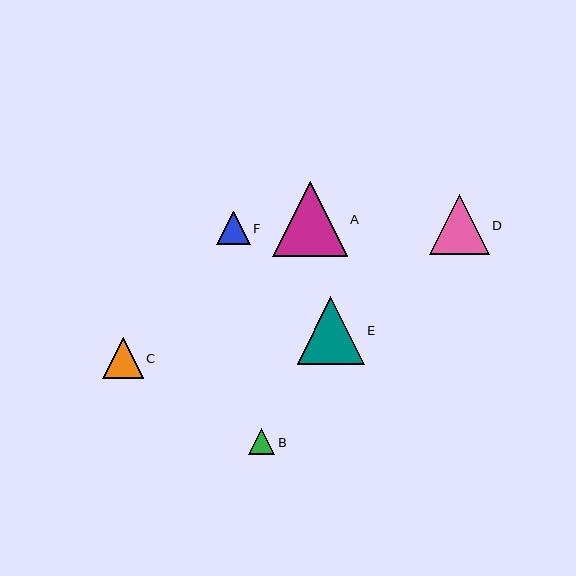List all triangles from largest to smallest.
From largest to smallest: A, E, D, C, F, B.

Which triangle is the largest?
Triangle A is the largest with a size of approximately 75 pixels.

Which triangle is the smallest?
Triangle B is the smallest with a size of approximately 26 pixels.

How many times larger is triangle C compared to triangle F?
Triangle C is approximately 1.2 times the size of triangle F.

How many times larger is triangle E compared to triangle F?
Triangle E is approximately 2.0 times the size of triangle F.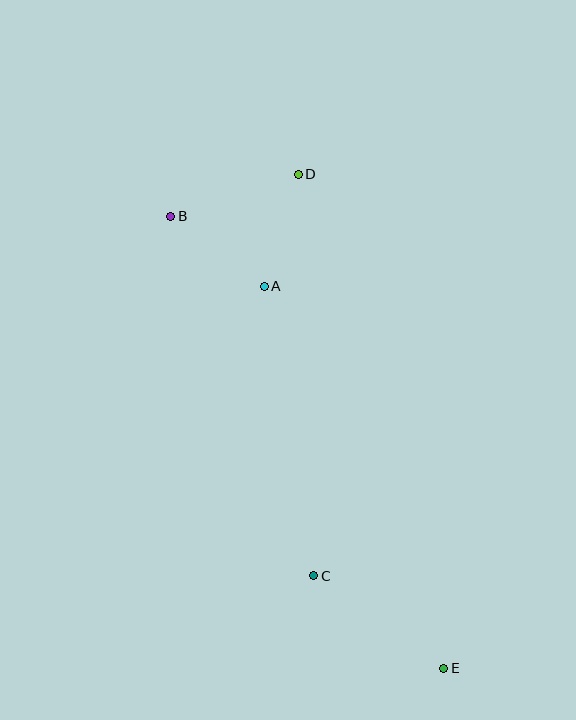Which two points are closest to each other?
Points A and D are closest to each other.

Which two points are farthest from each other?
Points B and E are farthest from each other.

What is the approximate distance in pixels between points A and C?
The distance between A and C is approximately 294 pixels.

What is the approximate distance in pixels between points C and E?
The distance between C and E is approximately 160 pixels.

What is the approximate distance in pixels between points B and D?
The distance between B and D is approximately 134 pixels.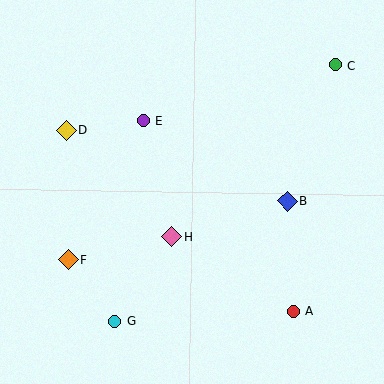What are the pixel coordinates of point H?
Point H is at (172, 237).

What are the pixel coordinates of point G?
Point G is at (115, 321).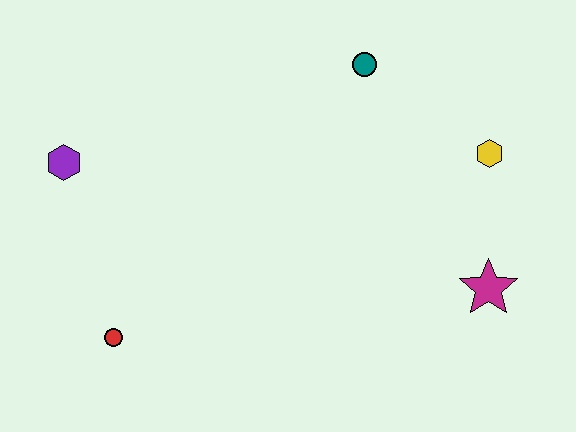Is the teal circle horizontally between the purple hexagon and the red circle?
No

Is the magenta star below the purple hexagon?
Yes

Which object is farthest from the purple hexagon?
The magenta star is farthest from the purple hexagon.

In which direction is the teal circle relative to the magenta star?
The teal circle is above the magenta star.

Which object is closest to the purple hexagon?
The red circle is closest to the purple hexagon.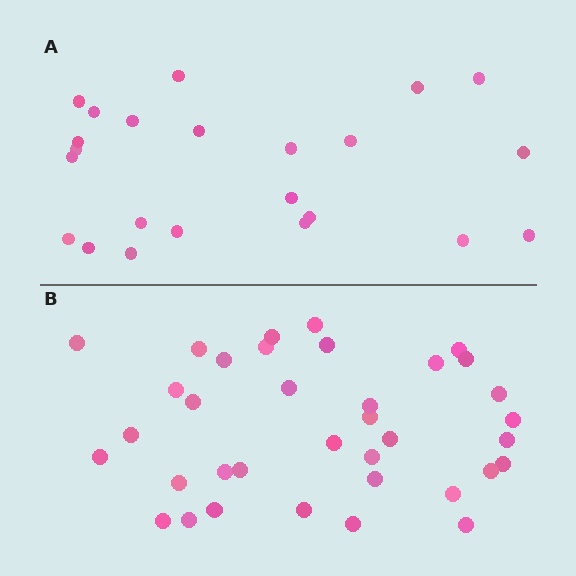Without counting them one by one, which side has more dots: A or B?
Region B (the bottom region) has more dots.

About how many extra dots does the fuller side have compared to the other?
Region B has approximately 15 more dots than region A.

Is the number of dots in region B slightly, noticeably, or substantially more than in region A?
Region B has substantially more. The ratio is roughly 1.6 to 1.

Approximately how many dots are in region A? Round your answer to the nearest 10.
About 20 dots. (The exact count is 23, which rounds to 20.)